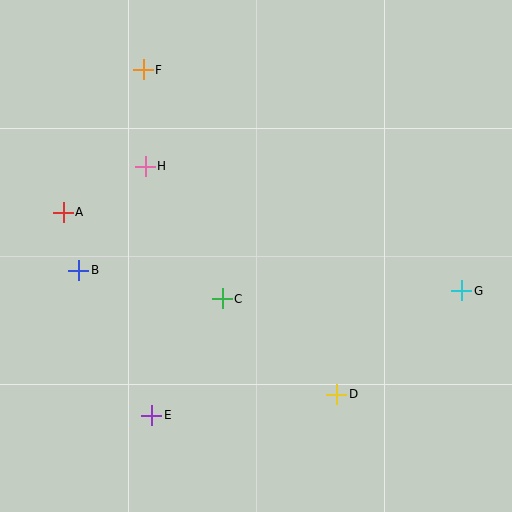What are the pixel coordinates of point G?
Point G is at (462, 291).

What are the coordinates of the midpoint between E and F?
The midpoint between E and F is at (148, 243).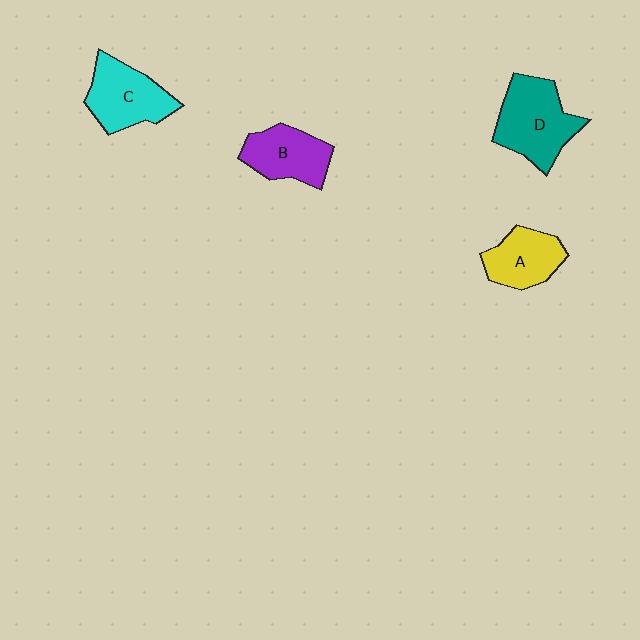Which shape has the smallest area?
Shape A (yellow).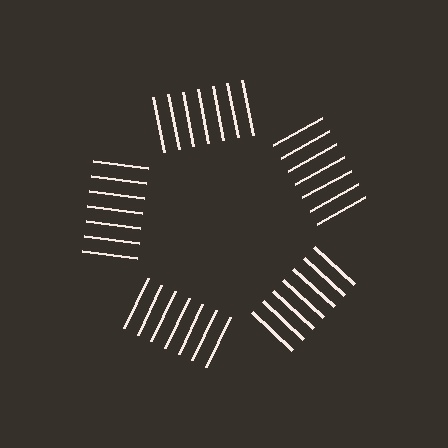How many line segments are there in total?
35 — 7 along each of the 5 edges.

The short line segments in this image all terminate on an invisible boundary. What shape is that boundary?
An illusory pentagon — the line segments terminate on its edges but no continuous stroke is drawn.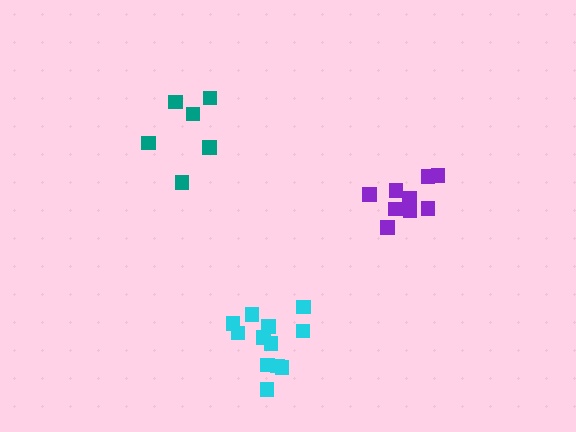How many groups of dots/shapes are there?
There are 3 groups.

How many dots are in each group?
Group 1: 6 dots, Group 2: 12 dots, Group 3: 10 dots (28 total).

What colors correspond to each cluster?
The clusters are colored: teal, cyan, purple.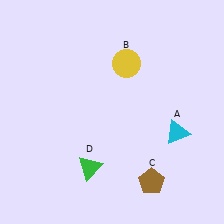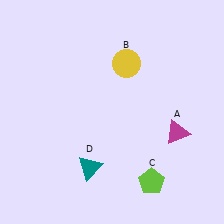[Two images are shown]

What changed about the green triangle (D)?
In Image 1, D is green. In Image 2, it changed to teal.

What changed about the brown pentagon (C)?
In Image 1, C is brown. In Image 2, it changed to lime.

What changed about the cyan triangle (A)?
In Image 1, A is cyan. In Image 2, it changed to magenta.